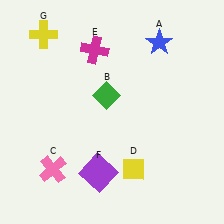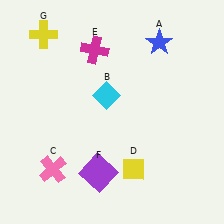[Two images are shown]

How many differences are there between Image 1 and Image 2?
There is 1 difference between the two images.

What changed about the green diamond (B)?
In Image 1, B is green. In Image 2, it changed to cyan.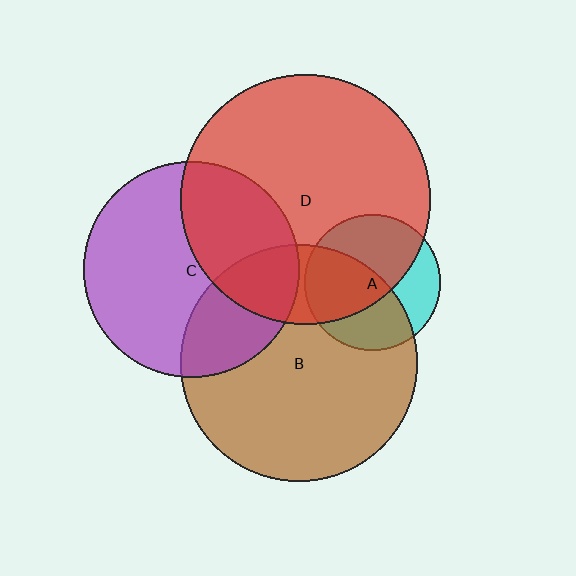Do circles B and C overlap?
Yes.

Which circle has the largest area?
Circle D (red).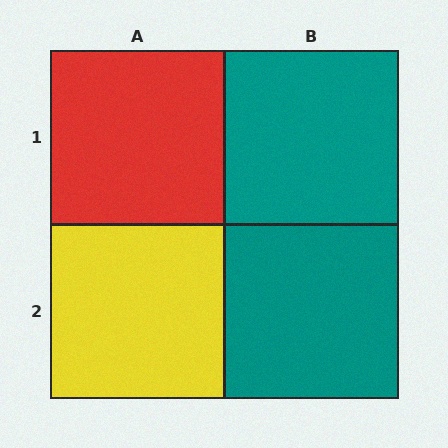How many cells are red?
1 cell is red.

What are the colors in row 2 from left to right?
Yellow, teal.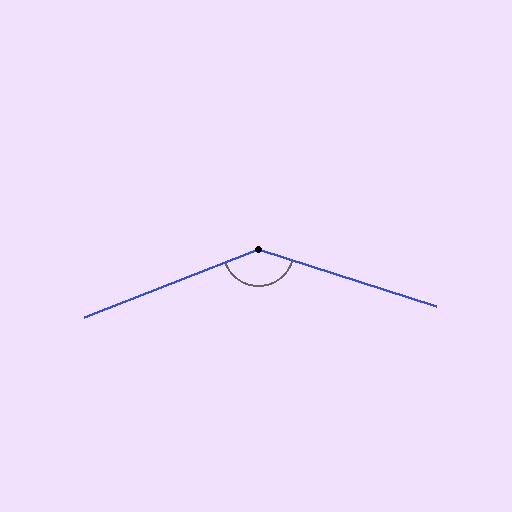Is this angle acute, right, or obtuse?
It is obtuse.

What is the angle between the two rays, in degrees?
Approximately 141 degrees.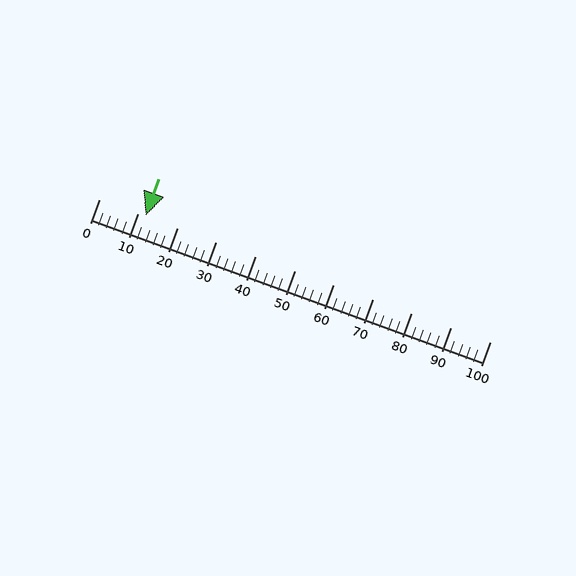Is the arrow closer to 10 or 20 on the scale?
The arrow is closer to 10.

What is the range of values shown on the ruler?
The ruler shows values from 0 to 100.